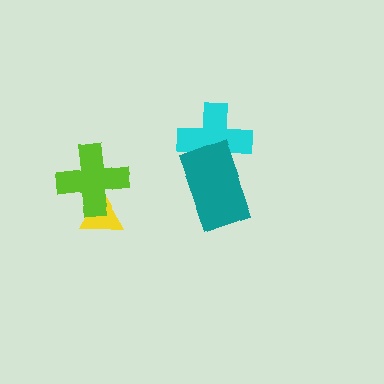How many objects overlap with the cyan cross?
1 object overlaps with the cyan cross.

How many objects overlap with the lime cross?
1 object overlaps with the lime cross.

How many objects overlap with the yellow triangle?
1 object overlaps with the yellow triangle.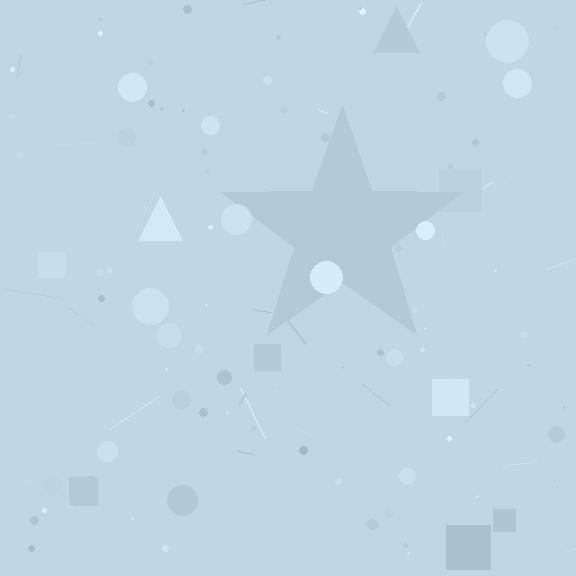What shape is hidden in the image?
A star is hidden in the image.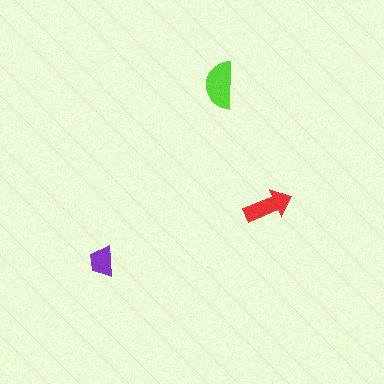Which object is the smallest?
The purple trapezoid.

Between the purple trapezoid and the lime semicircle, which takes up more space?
The lime semicircle.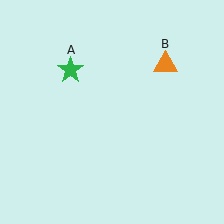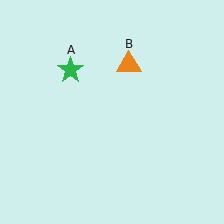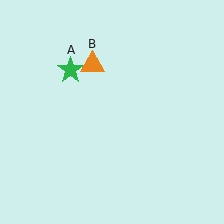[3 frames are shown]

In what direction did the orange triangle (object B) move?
The orange triangle (object B) moved left.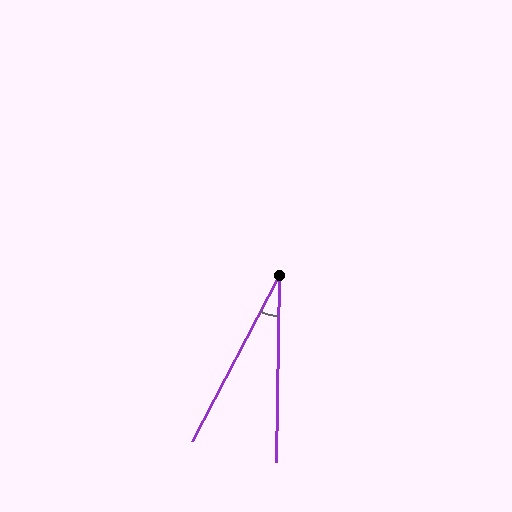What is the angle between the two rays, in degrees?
Approximately 27 degrees.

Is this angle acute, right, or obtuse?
It is acute.